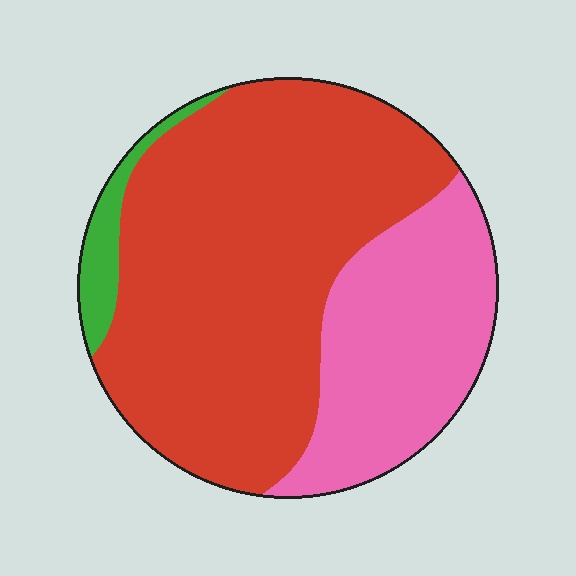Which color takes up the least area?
Green, at roughly 5%.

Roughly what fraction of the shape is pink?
Pink takes up between a quarter and a half of the shape.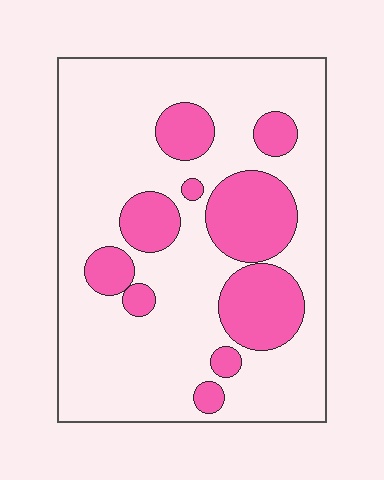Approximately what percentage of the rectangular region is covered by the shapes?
Approximately 25%.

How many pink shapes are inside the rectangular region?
10.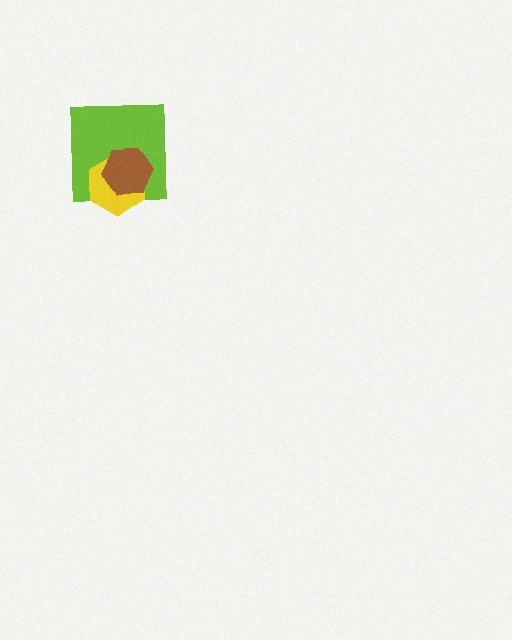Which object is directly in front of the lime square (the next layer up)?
The yellow hexagon is directly in front of the lime square.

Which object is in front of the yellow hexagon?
The brown hexagon is in front of the yellow hexagon.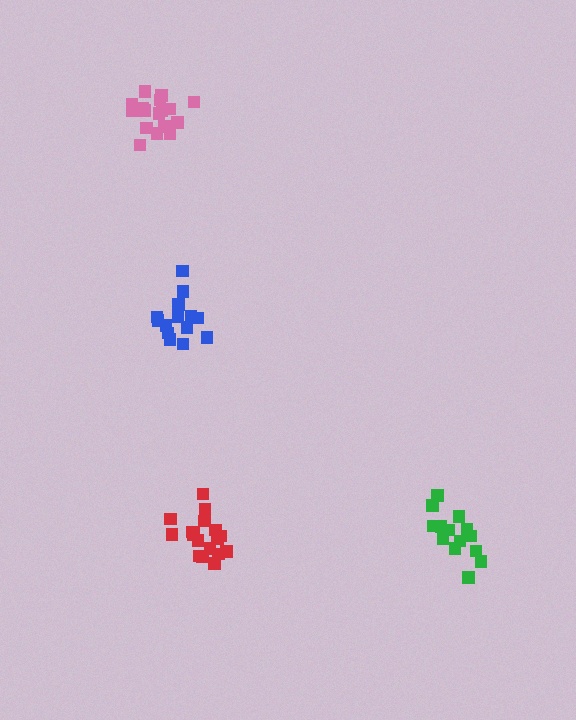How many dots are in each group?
Group 1: 14 dots, Group 2: 17 dots, Group 3: 14 dots, Group 4: 19 dots (64 total).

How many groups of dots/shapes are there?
There are 4 groups.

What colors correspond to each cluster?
The clusters are colored: blue, pink, green, red.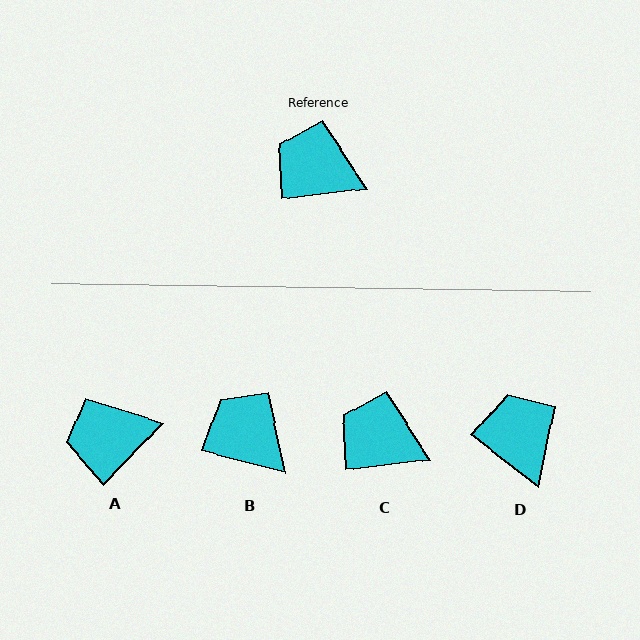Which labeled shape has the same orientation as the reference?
C.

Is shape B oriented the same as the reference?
No, it is off by about 21 degrees.